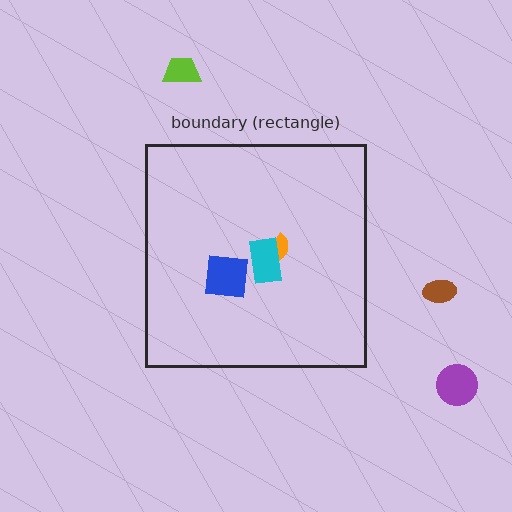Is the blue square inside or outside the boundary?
Inside.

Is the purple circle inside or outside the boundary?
Outside.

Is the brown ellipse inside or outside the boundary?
Outside.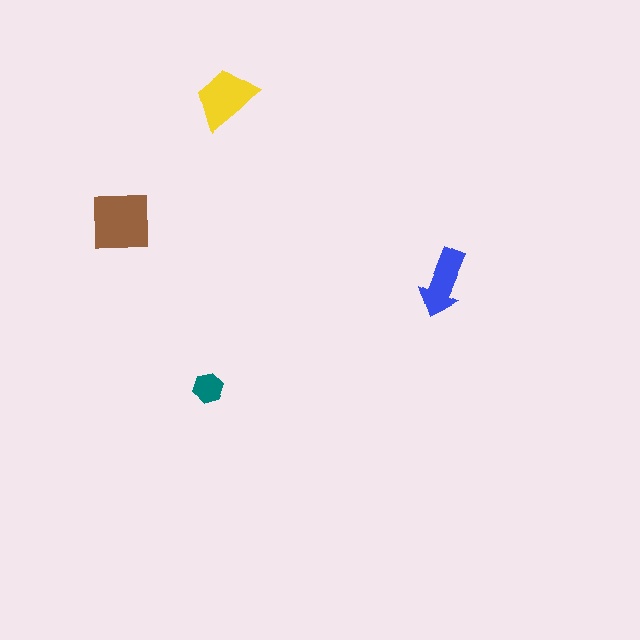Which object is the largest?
The brown square.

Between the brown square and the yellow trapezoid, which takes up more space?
The brown square.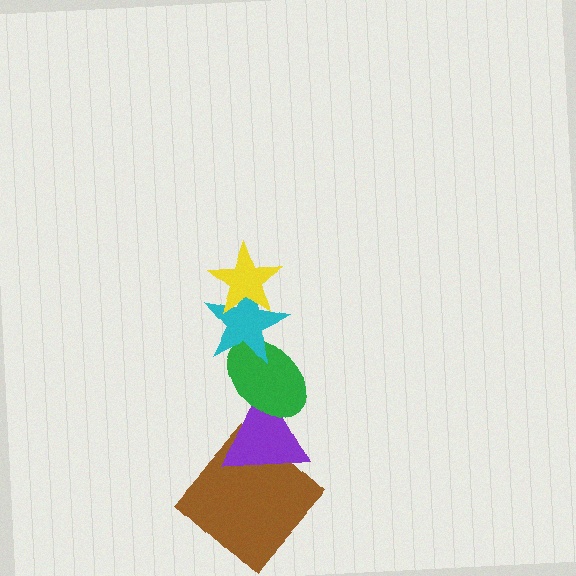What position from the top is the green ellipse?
The green ellipse is 3rd from the top.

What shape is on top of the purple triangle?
The green ellipse is on top of the purple triangle.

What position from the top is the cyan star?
The cyan star is 2nd from the top.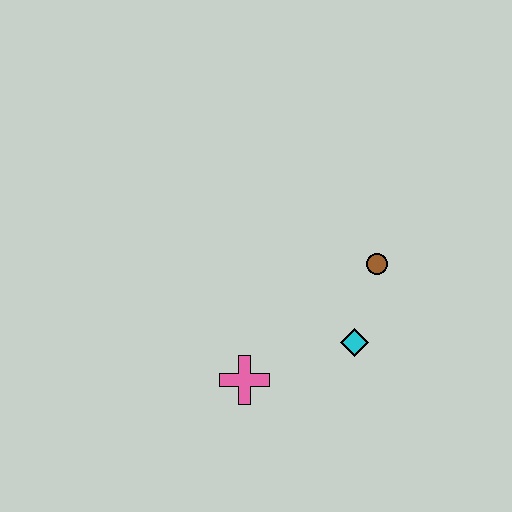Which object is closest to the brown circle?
The cyan diamond is closest to the brown circle.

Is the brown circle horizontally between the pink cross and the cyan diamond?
No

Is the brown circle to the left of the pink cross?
No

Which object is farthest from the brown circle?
The pink cross is farthest from the brown circle.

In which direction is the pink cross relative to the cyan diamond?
The pink cross is to the left of the cyan diamond.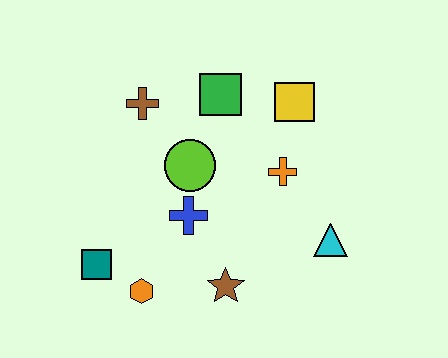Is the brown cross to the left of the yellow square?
Yes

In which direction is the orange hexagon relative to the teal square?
The orange hexagon is to the right of the teal square.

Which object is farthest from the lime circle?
The cyan triangle is farthest from the lime circle.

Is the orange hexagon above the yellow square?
No